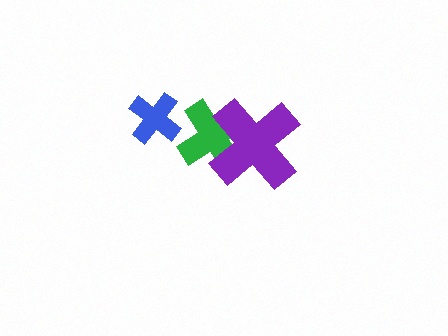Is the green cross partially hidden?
Yes, it is partially covered by another shape.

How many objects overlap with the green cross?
1 object overlaps with the green cross.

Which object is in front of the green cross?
The purple cross is in front of the green cross.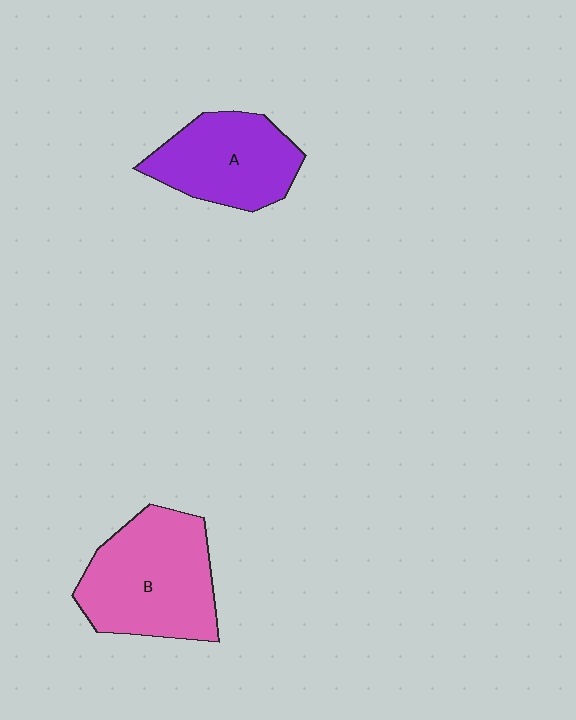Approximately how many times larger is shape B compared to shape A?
Approximately 1.3 times.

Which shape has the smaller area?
Shape A (purple).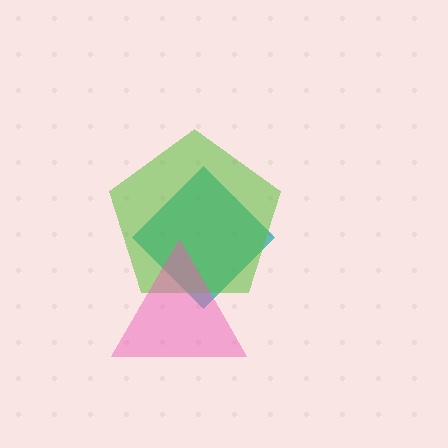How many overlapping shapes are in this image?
There are 3 overlapping shapes in the image.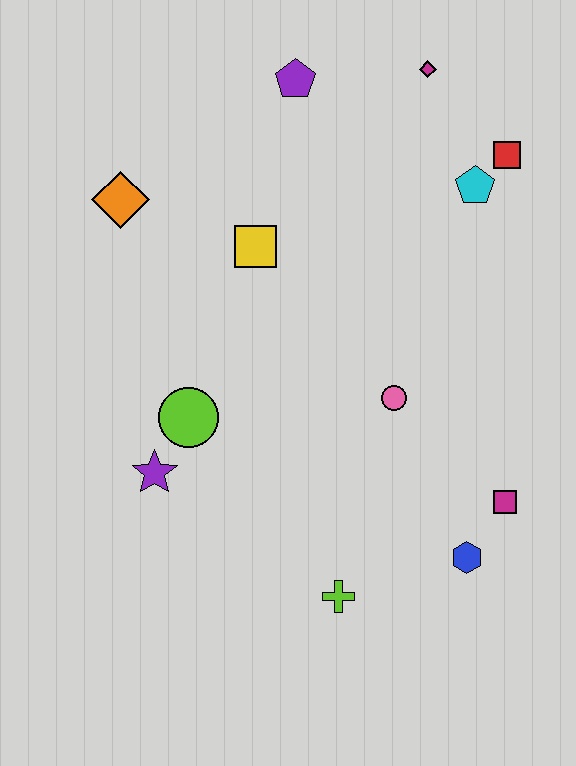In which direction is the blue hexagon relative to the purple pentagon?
The blue hexagon is below the purple pentagon.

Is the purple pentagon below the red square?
No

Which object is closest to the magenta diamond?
The red square is closest to the magenta diamond.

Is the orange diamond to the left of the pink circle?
Yes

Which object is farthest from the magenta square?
The orange diamond is farthest from the magenta square.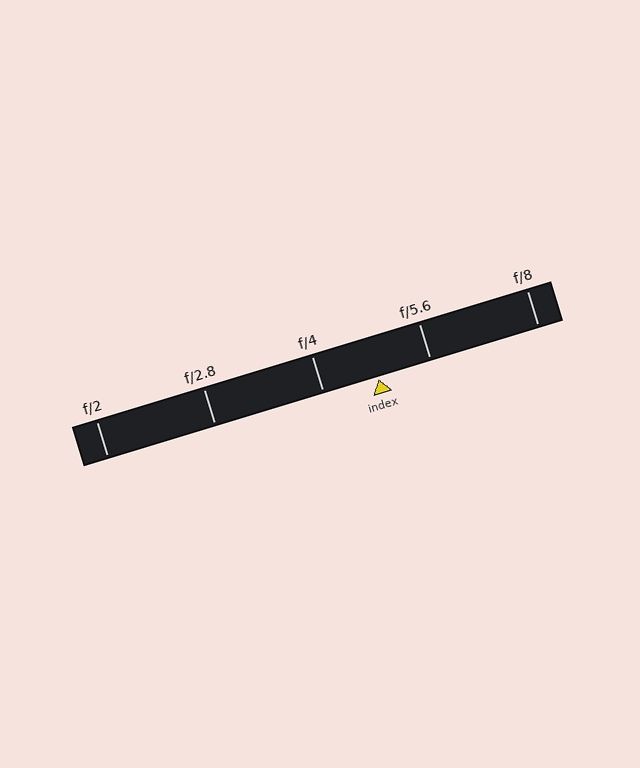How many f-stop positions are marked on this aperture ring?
There are 5 f-stop positions marked.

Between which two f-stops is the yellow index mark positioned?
The index mark is between f/4 and f/5.6.